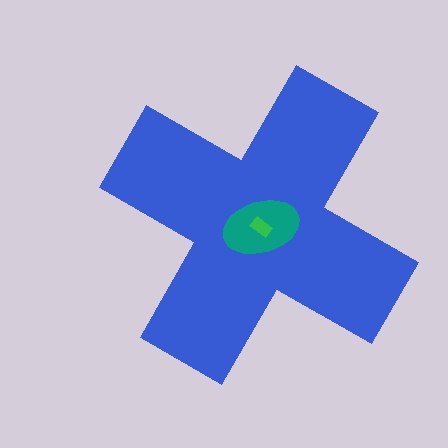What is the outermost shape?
The blue cross.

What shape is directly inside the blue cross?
The teal ellipse.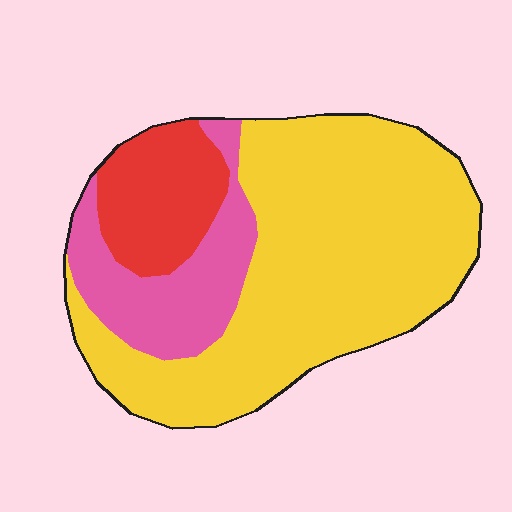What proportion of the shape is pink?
Pink takes up about one fifth (1/5) of the shape.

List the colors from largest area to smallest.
From largest to smallest: yellow, pink, red.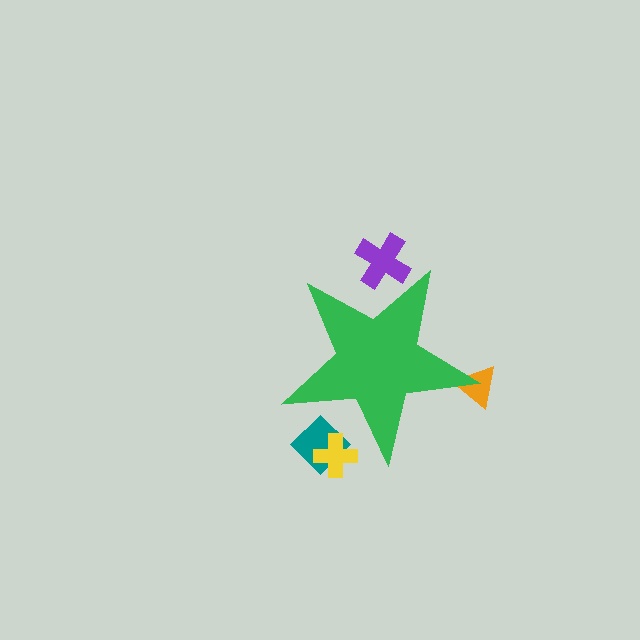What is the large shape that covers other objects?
A green star.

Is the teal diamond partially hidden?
Yes, the teal diamond is partially hidden behind the green star.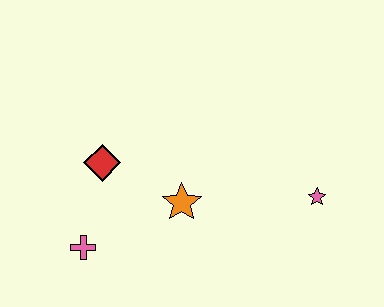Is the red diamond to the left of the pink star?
Yes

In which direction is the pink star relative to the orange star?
The pink star is to the right of the orange star.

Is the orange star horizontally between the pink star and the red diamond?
Yes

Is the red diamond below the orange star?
No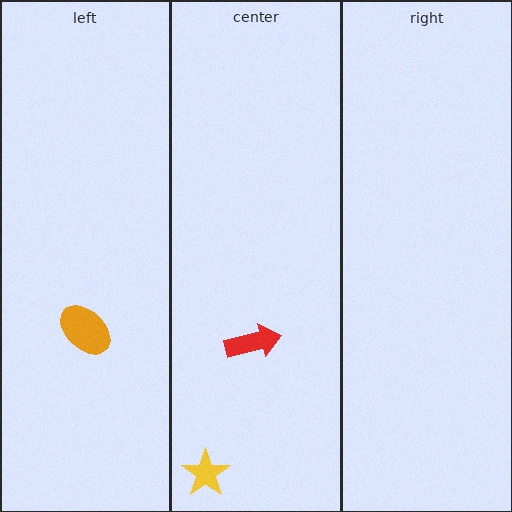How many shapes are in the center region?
2.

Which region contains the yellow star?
The center region.